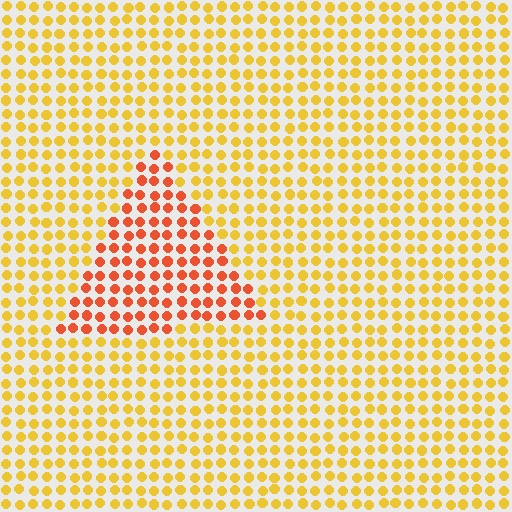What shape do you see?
I see a triangle.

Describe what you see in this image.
The image is filled with small yellow elements in a uniform arrangement. A triangle-shaped region is visible where the elements are tinted to a slightly different hue, forming a subtle color boundary.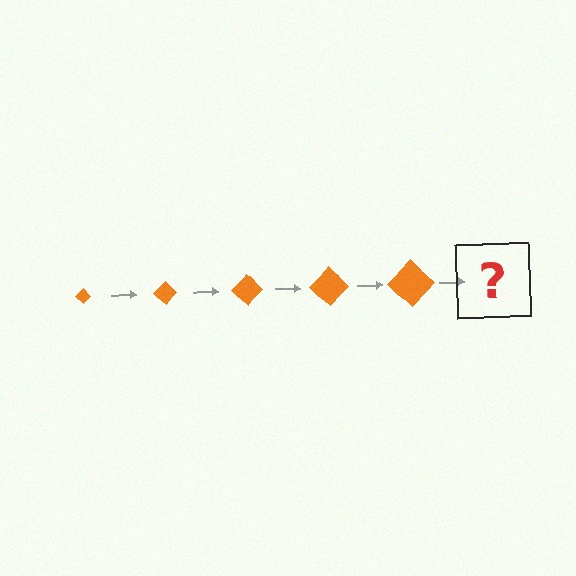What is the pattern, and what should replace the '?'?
The pattern is that the diamond gets progressively larger each step. The '?' should be an orange diamond, larger than the previous one.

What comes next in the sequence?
The next element should be an orange diamond, larger than the previous one.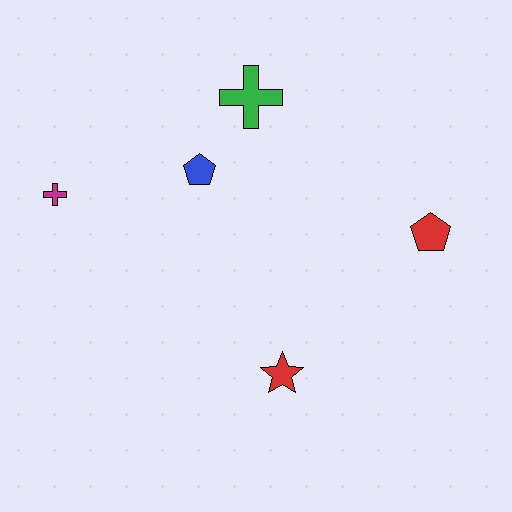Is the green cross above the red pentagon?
Yes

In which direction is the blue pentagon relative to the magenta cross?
The blue pentagon is to the right of the magenta cross.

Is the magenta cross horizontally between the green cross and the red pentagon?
No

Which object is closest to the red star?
The red pentagon is closest to the red star.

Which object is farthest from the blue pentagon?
The red pentagon is farthest from the blue pentagon.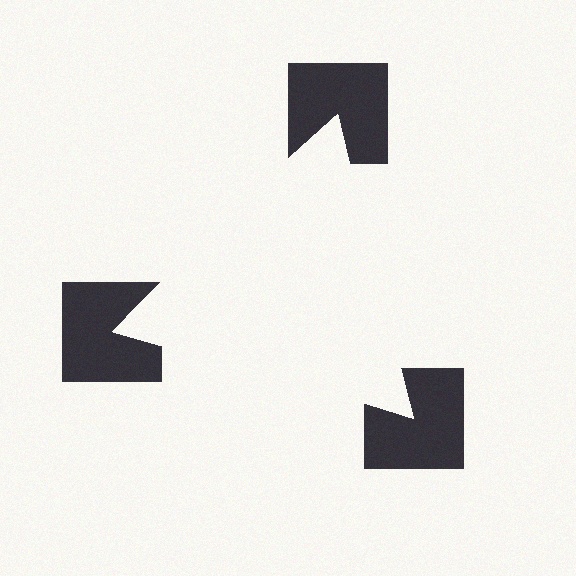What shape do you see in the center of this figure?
An illusory triangle — its edges are inferred from the aligned wedge cuts in the notched squares, not physically drawn.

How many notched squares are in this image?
There are 3 — one at each vertex of the illusory triangle.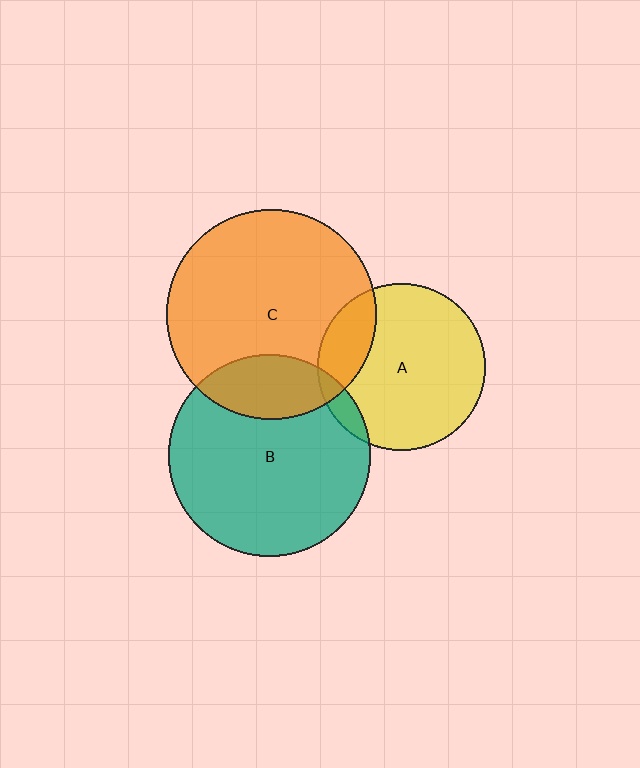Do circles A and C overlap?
Yes.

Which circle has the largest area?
Circle C (orange).